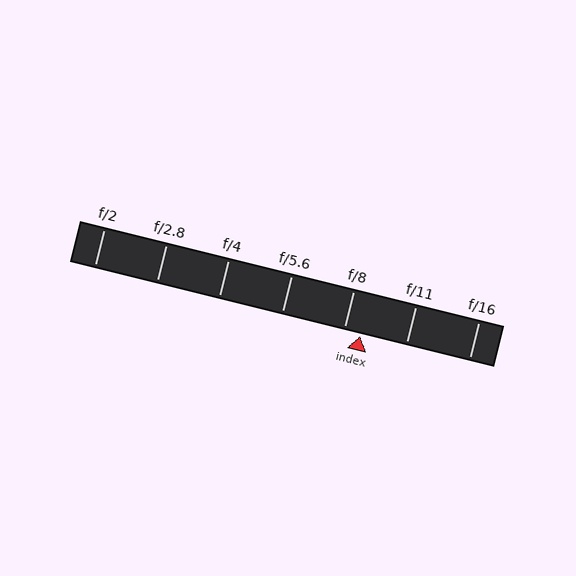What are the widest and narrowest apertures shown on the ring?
The widest aperture shown is f/2 and the narrowest is f/16.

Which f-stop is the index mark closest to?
The index mark is closest to f/8.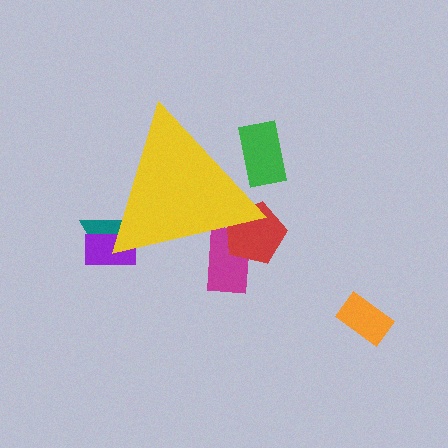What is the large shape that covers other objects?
A yellow triangle.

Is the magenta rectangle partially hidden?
Yes, the magenta rectangle is partially hidden behind the yellow triangle.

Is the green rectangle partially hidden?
Yes, the green rectangle is partially hidden behind the yellow triangle.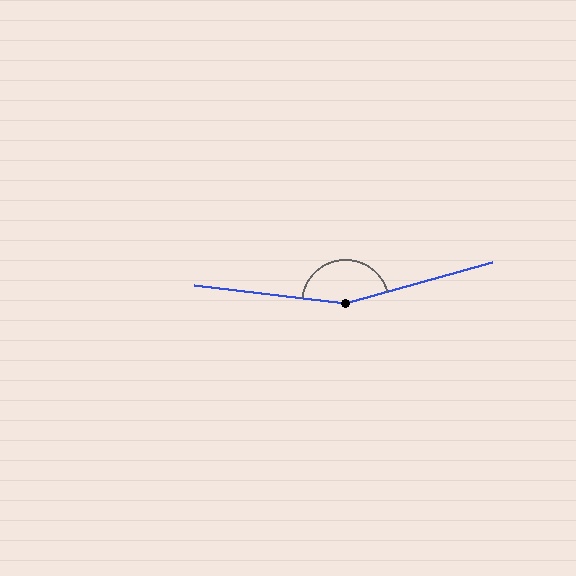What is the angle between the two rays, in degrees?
Approximately 158 degrees.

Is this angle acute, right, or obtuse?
It is obtuse.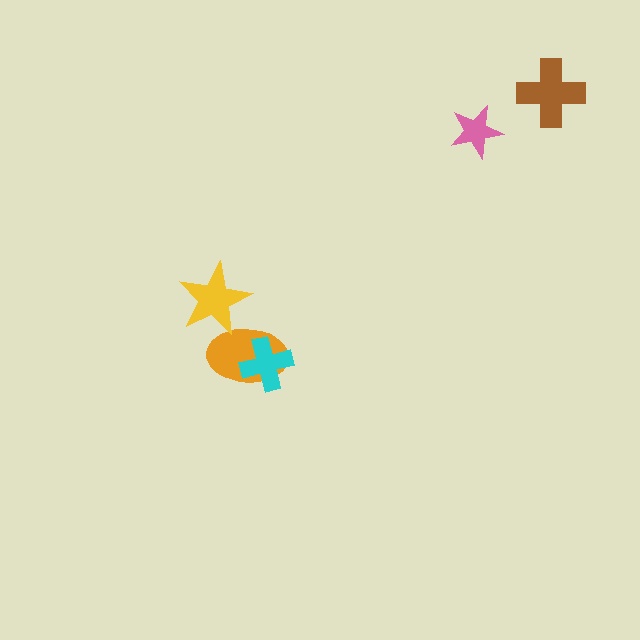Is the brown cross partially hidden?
No, no other shape covers it.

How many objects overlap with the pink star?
0 objects overlap with the pink star.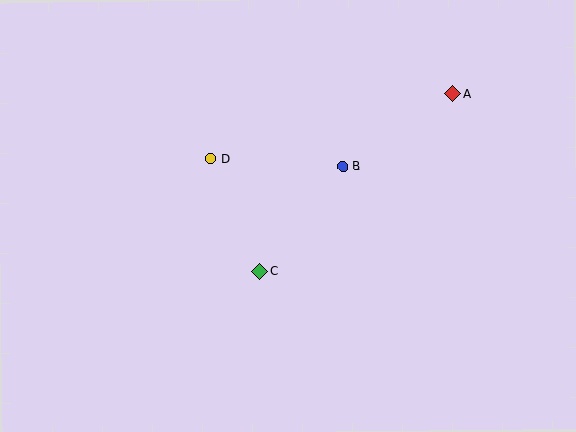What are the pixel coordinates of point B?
Point B is at (343, 167).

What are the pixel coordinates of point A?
Point A is at (452, 94).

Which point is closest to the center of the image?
Point C at (259, 271) is closest to the center.